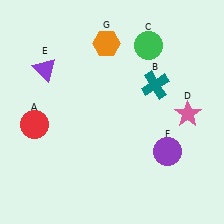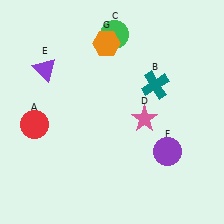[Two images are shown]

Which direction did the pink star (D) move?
The pink star (D) moved left.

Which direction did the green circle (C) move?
The green circle (C) moved left.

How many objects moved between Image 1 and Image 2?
2 objects moved between the two images.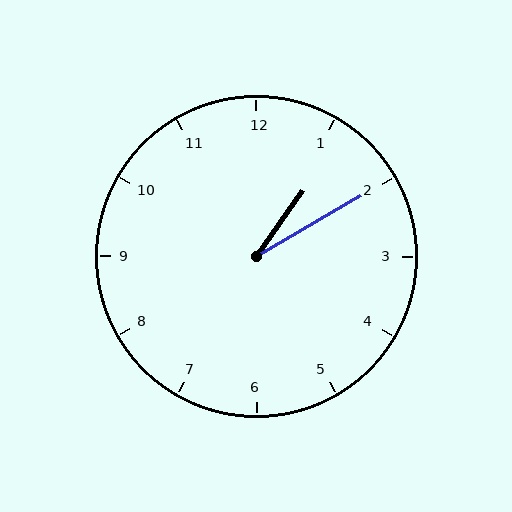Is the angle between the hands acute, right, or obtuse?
It is acute.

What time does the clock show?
1:10.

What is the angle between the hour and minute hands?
Approximately 25 degrees.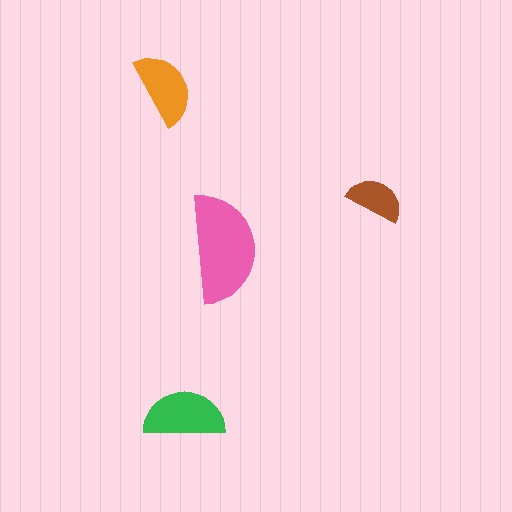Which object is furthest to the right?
The brown semicircle is rightmost.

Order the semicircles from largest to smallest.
the pink one, the green one, the orange one, the brown one.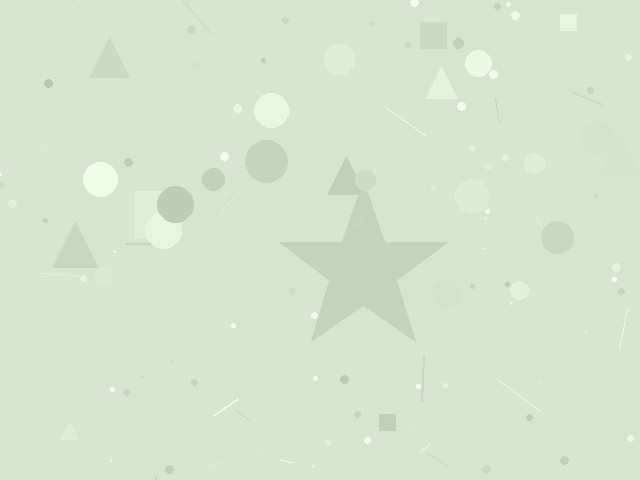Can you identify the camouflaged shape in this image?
The camouflaged shape is a star.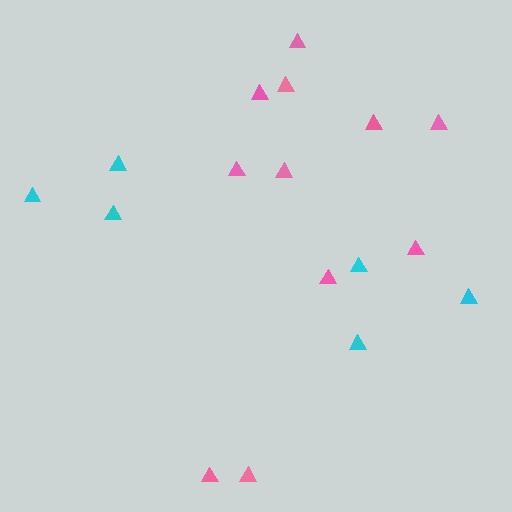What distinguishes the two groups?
There are 2 groups: one group of pink triangles (11) and one group of cyan triangles (6).